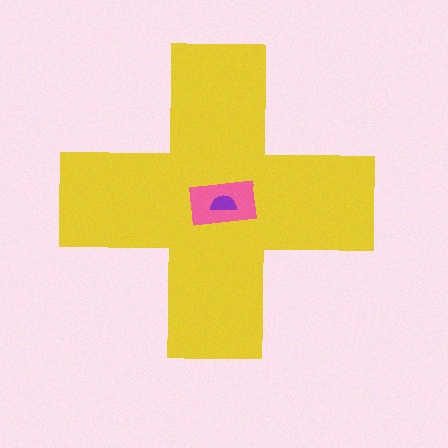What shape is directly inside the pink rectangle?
The purple semicircle.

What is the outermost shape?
The yellow cross.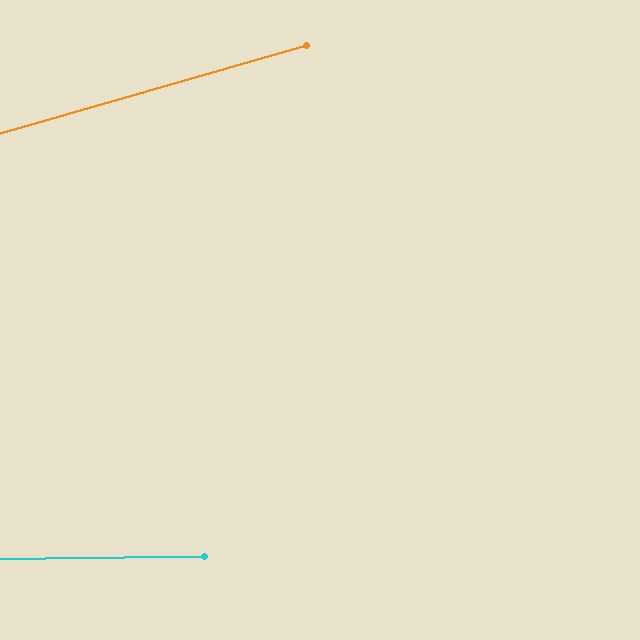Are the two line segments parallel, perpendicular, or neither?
Neither parallel nor perpendicular — they differ by about 15°.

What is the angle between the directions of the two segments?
Approximately 15 degrees.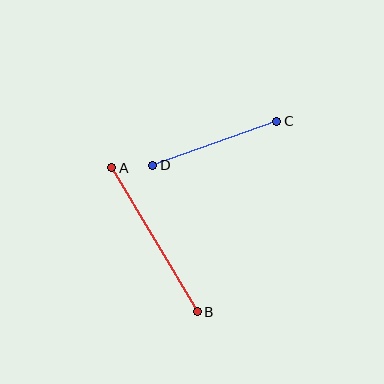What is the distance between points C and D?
The distance is approximately 131 pixels.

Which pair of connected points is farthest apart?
Points A and B are farthest apart.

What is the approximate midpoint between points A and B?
The midpoint is at approximately (154, 240) pixels.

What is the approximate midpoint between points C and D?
The midpoint is at approximately (215, 143) pixels.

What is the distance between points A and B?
The distance is approximately 168 pixels.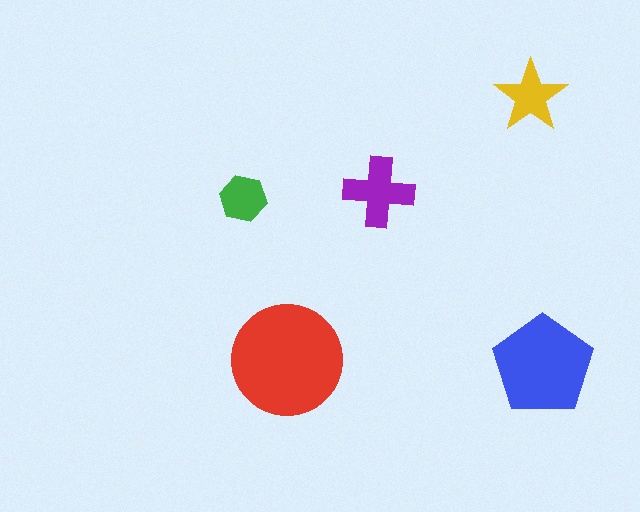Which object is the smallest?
The green hexagon.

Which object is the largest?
The red circle.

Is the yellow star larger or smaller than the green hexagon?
Larger.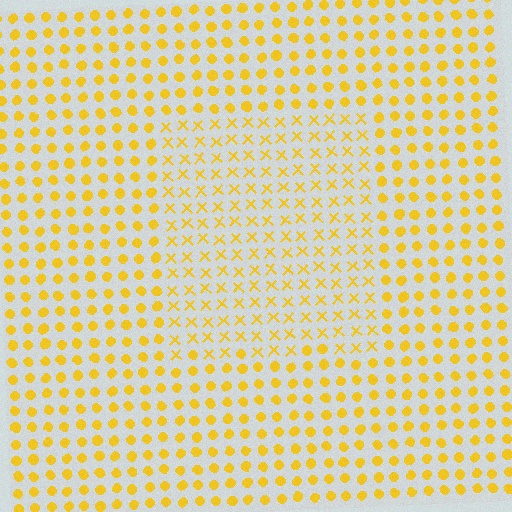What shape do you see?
I see a rectangle.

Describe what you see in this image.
The image is filled with small yellow elements arranged in a uniform grid. A rectangle-shaped region contains X marks, while the surrounding area contains circles. The boundary is defined purely by the change in element shape.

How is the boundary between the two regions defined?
The boundary is defined by a change in element shape: X marks inside vs. circles outside. All elements share the same color and spacing.